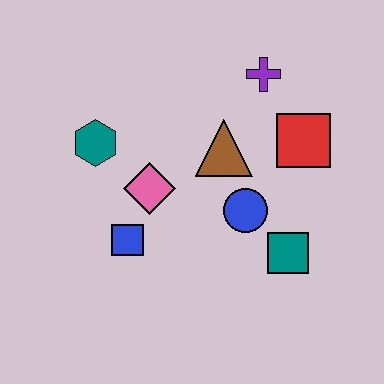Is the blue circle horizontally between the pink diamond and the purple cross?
Yes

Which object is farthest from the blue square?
The purple cross is farthest from the blue square.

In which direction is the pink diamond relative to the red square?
The pink diamond is to the left of the red square.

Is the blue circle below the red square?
Yes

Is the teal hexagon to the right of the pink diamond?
No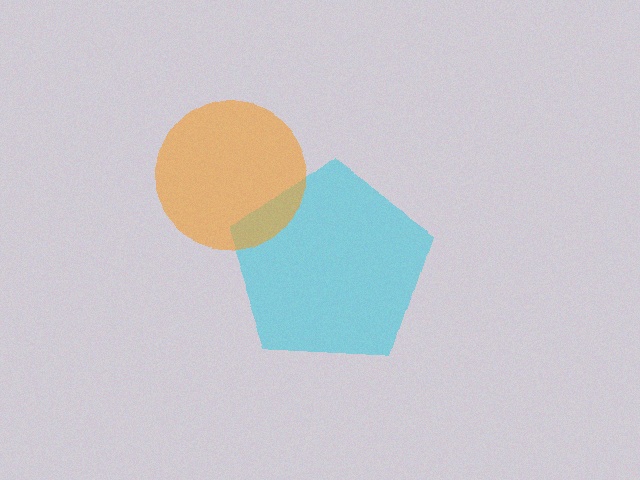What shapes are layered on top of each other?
The layered shapes are: a cyan pentagon, an orange circle.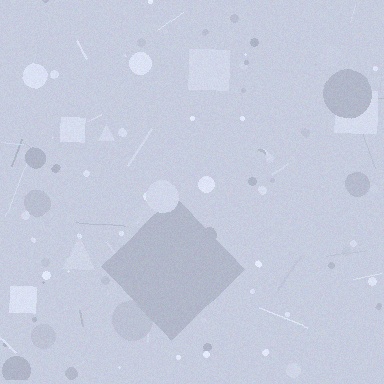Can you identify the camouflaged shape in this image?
The camouflaged shape is a diamond.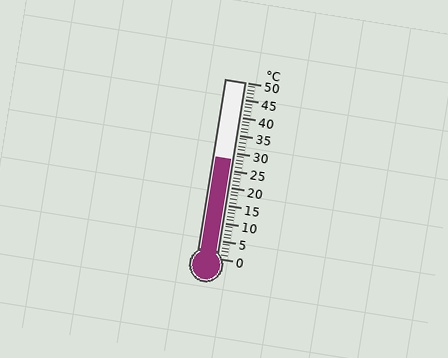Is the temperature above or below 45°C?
The temperature is below 45°C.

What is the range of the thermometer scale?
The thermometer scale ranges from 0°C to 50°C.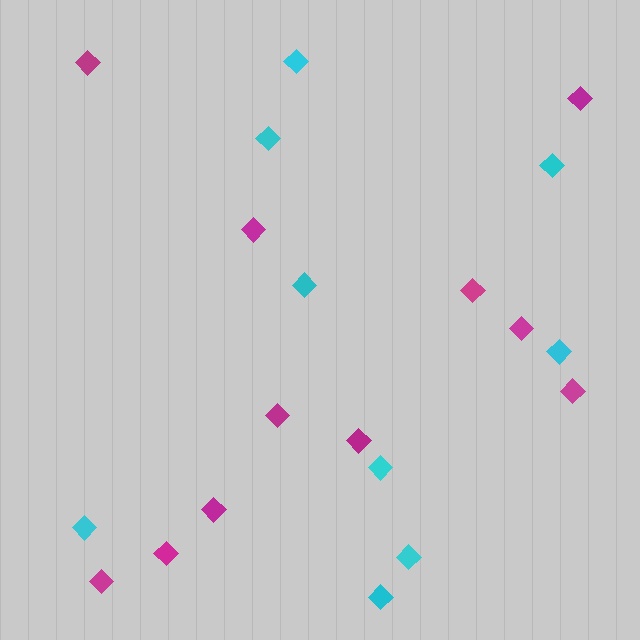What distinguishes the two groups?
There are 2 groups: one group of cyan diamonds (9) and one group of magenta diamonds (11).